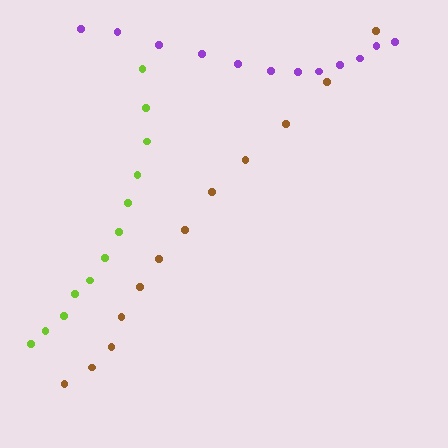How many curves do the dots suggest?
There are 3 distinct paths.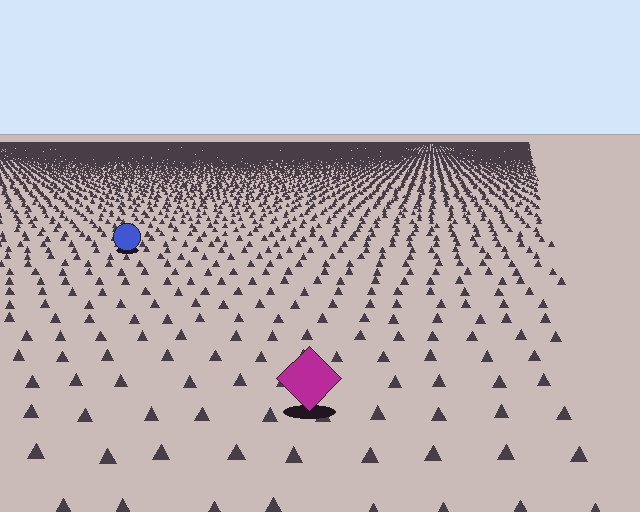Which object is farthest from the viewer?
The blue circle is farthest from the viewer. It appears smaller and the ground texture around it is denser.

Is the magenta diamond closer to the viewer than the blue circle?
Yes. The magenta diamond is closer — you can tell from the texture gradient: the ground texture is coarser near it.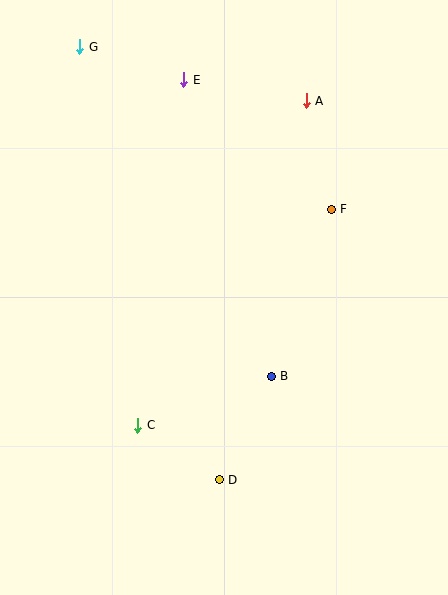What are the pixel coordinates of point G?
Point G is at (80, 47).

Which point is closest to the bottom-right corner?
Point D is closest to the bottom-right corner.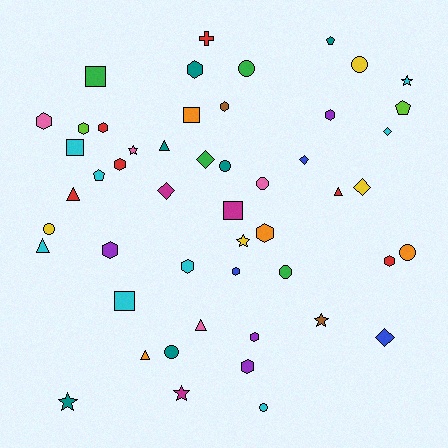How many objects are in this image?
There are 50 objects.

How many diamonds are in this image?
There are 6 diamonds.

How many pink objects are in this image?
There are 4 pink objects.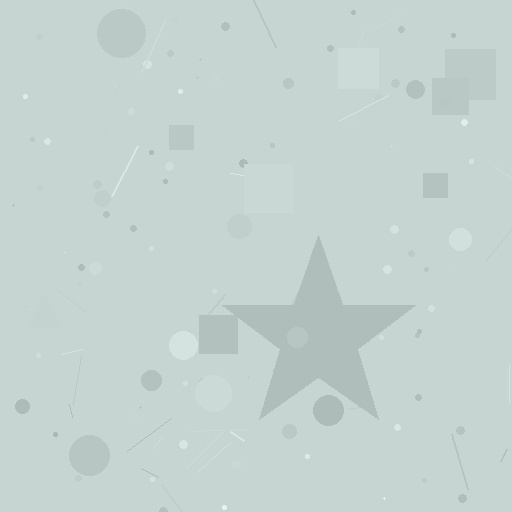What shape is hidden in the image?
A star is hidden in the image.